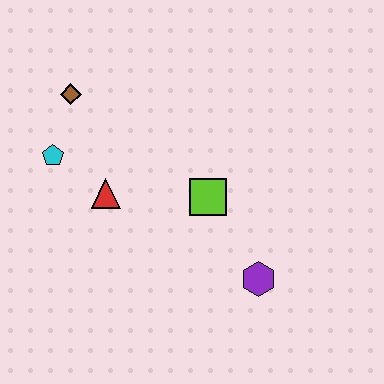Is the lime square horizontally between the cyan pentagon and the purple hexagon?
Yes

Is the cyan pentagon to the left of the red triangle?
Yes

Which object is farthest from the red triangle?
The purple hexagon is farthest from the red triangle.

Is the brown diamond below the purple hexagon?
No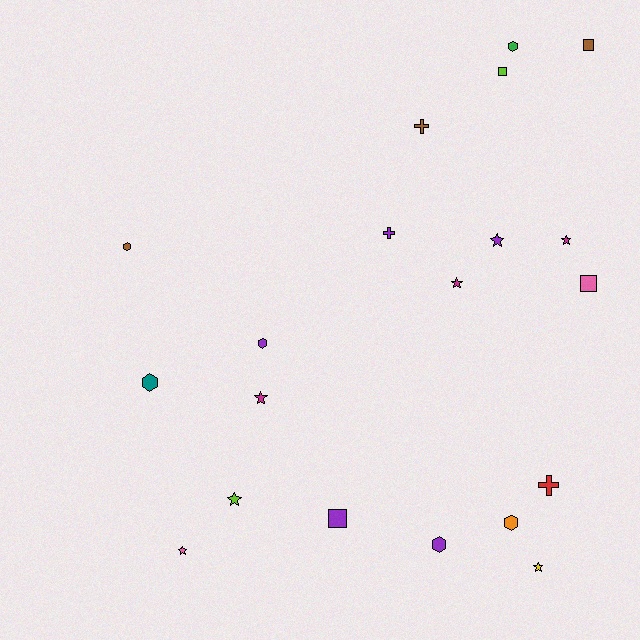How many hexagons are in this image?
There are 6 hexagons.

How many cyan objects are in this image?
There are no cyan objects.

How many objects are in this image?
There are 20 objects.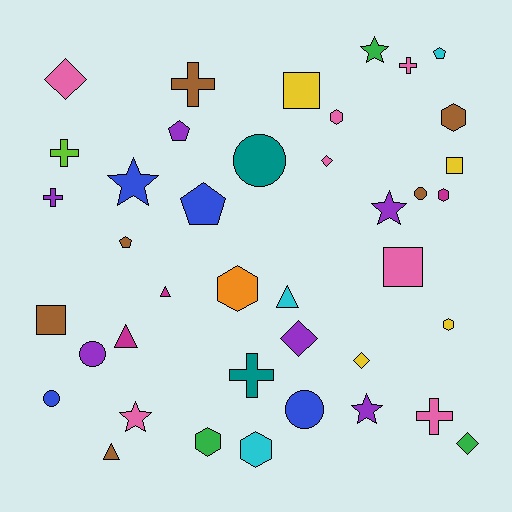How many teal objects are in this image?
There are 2 teal objects.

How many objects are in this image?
There are 40 objects.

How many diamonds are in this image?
There are 5 diamonds.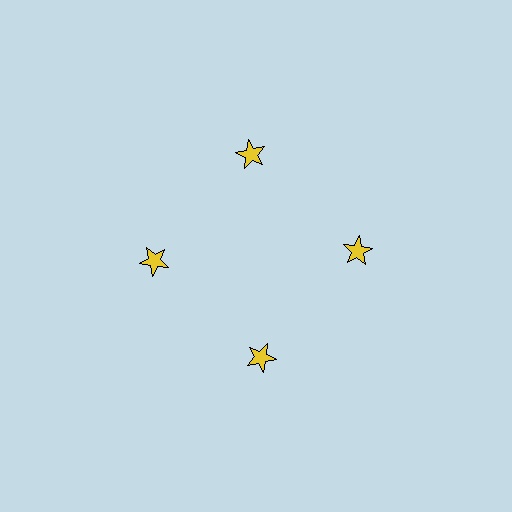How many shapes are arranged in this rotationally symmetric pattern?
There are 4 shapes, arranged in 4 groups of 1.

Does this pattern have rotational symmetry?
Yes, this pattern has 4-fold rotational symmetry. It looks the same after rotating 90 degrees around the center.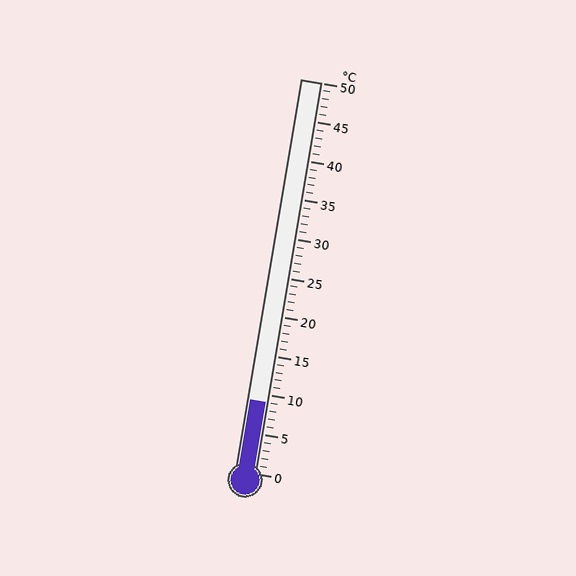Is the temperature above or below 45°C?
The temperature is below 45°C.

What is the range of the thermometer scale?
The thermometer scale ranges from 0°C to 50°C.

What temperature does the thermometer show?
The thermometer shows approximately 9°C.